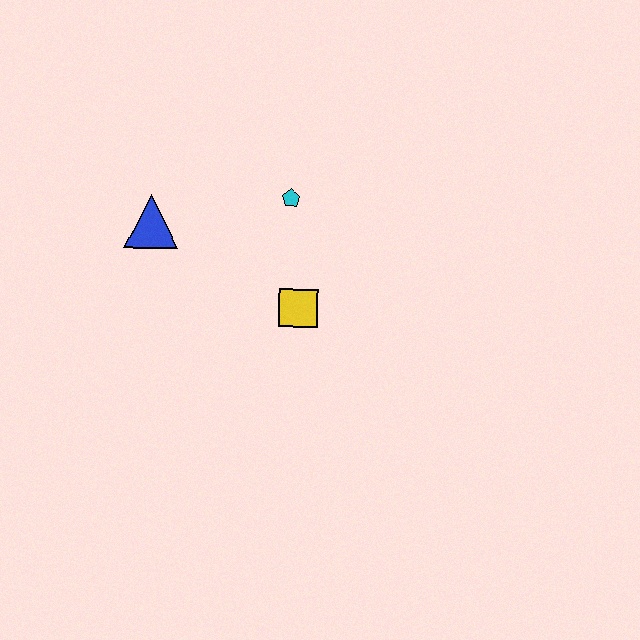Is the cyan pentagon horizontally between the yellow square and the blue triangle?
Yes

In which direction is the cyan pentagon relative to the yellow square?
The cyan pentagon is above the yellow square.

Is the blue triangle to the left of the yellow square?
Yes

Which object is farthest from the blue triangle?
The yellow square is farthest from the blue triangle.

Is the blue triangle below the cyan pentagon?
Yes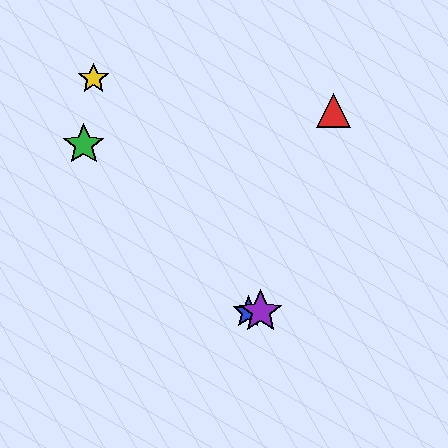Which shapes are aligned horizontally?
The blue star, the purple star are aligned horizontally.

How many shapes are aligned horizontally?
2 shapes (the blue star, the purple star) are aligned horizontally.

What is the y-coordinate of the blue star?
The blue star is at y≈312.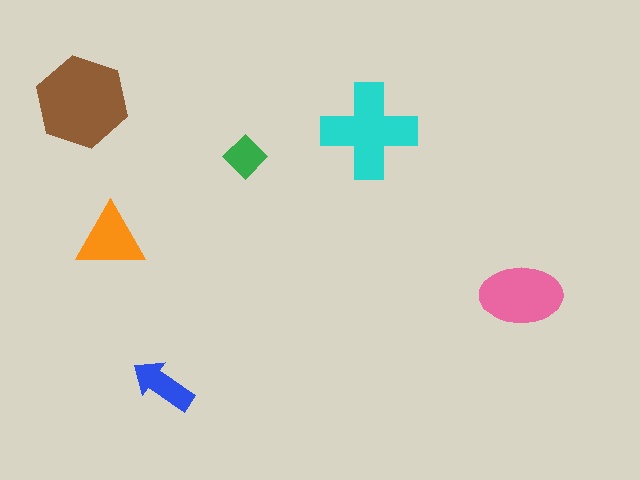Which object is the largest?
The brown hexagon.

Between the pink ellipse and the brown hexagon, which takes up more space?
The brown hexagon.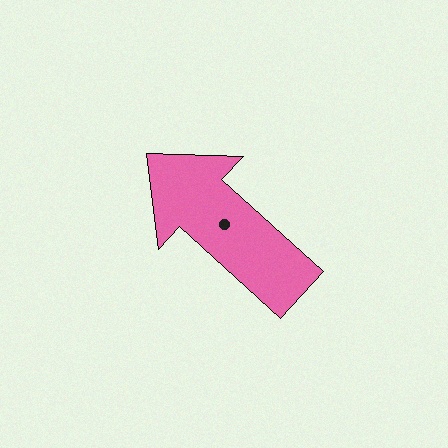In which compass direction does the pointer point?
Northwest.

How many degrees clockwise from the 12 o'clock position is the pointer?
Approximately 312 degrees.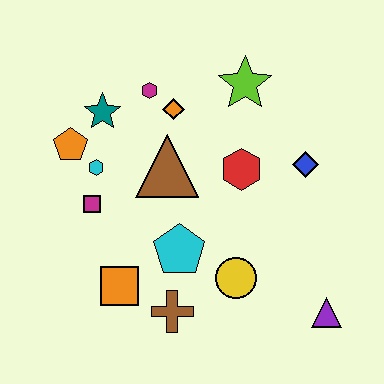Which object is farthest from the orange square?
The lime star is farthest from the orange square.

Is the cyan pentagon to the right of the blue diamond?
No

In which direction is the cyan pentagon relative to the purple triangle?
The cyan pentagon is to the left of the purple triangle.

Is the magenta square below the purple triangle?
No